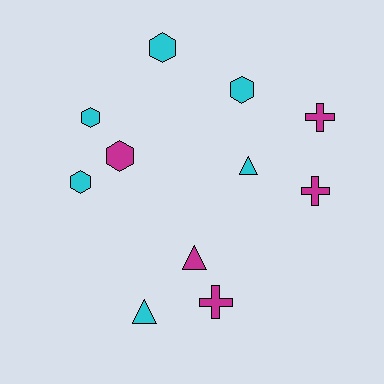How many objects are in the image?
There are 11 objects.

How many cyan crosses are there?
There are no cyan crosses.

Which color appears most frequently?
Cyan, with 6 objects.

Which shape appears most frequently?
Hexagon, with 5 objects.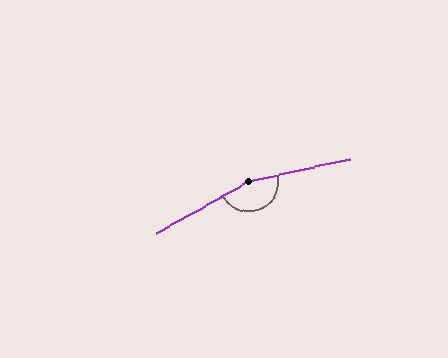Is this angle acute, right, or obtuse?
It is obtuse.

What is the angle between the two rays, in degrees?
Approximately 164 degrees.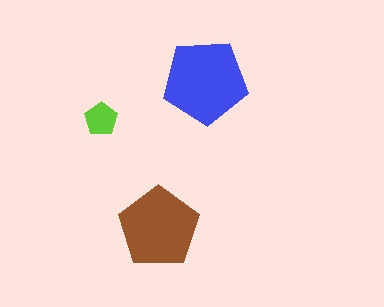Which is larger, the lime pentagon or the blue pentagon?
The blue one.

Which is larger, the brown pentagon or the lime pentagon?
The brown one.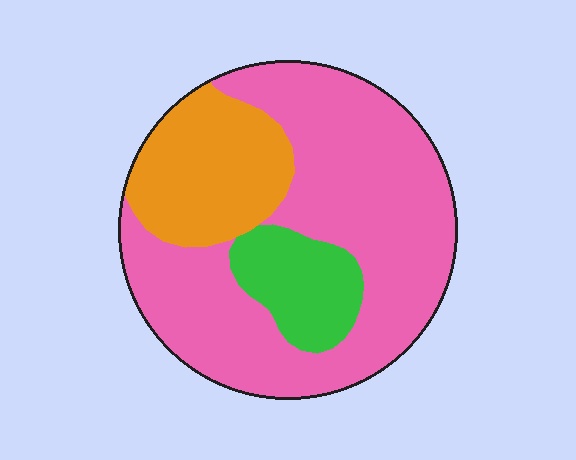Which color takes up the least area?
Green, at roughly 15%.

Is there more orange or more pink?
Pink.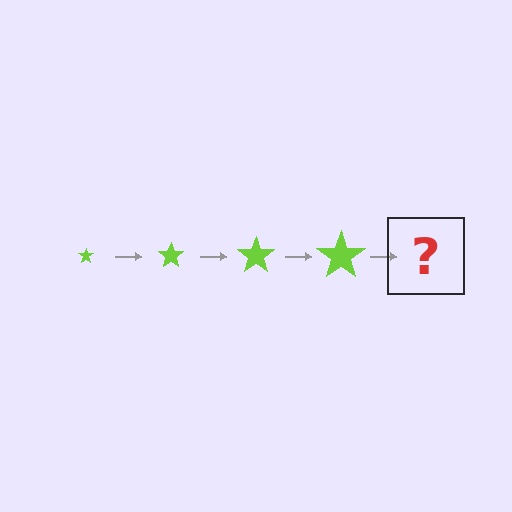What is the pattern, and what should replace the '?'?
The pattern is that the star gets progressively larger each step. The '?' should be a lime star, larger than the previous one.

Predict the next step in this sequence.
The next step is a lime star, larger than the previous one.